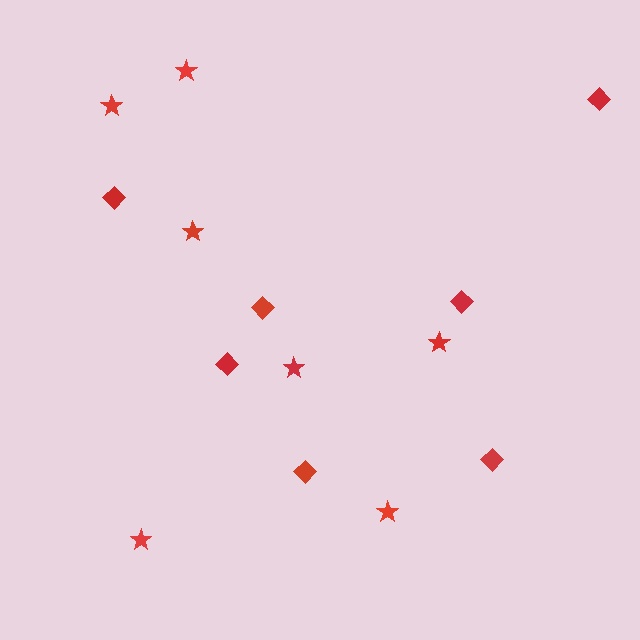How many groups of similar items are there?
There are 2 groups: one group of diamonds (7) and one group of stars (7).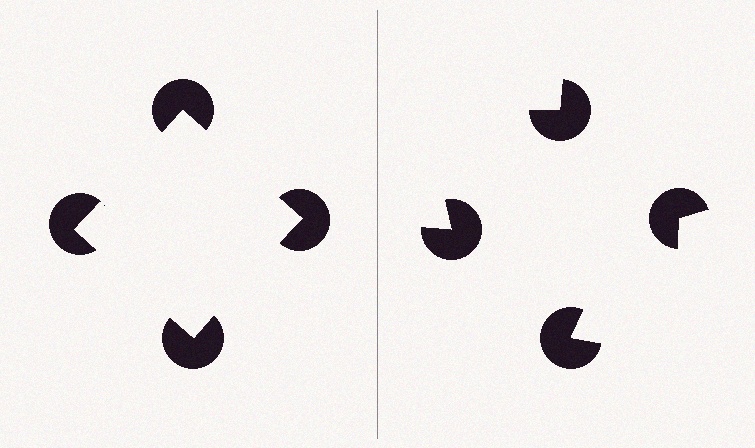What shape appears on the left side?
An illusory square.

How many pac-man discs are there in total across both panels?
8 — 4 on each side.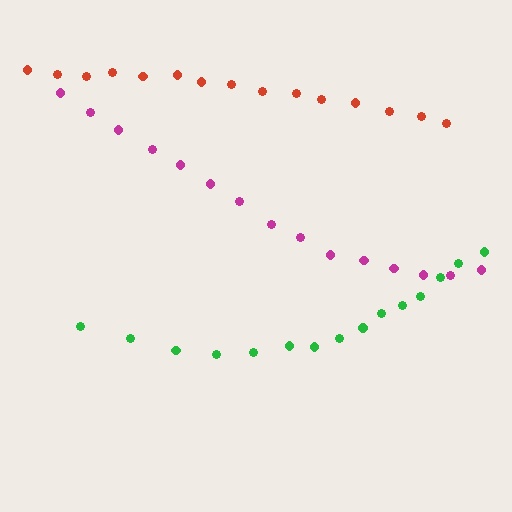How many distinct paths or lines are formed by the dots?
There are 3 distinct paths.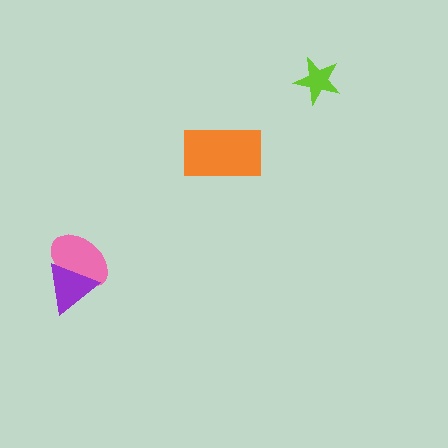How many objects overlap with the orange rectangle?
0 objects overlap with the orange rectangle.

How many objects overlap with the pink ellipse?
1 object overlaps with the pink ellipse.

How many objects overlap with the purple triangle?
1 object overlaps with the purple triangle.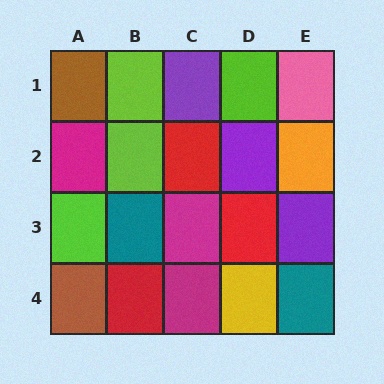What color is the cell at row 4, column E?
Teal.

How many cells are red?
3 cells are red.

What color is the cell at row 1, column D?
Lime.